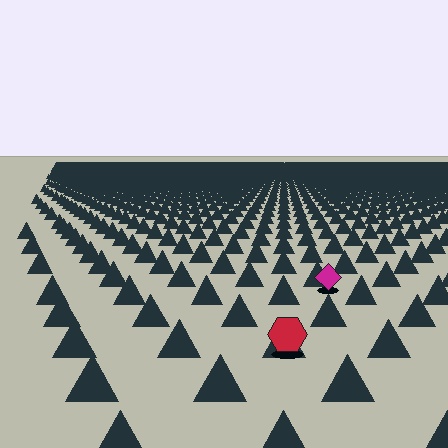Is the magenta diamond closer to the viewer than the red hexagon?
No. The red hexagon is closer — you can tell from the texture gradient: the ground texture is coarser near it.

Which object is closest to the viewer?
The red hexagon is closest. The texture marks near it are larger and more spread out.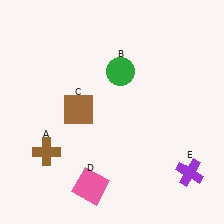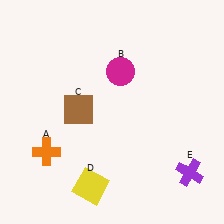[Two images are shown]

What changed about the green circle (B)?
In Image 1, B is green. In Image 2, it changed to magenta.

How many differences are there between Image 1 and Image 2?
There are 3 differences between the two images.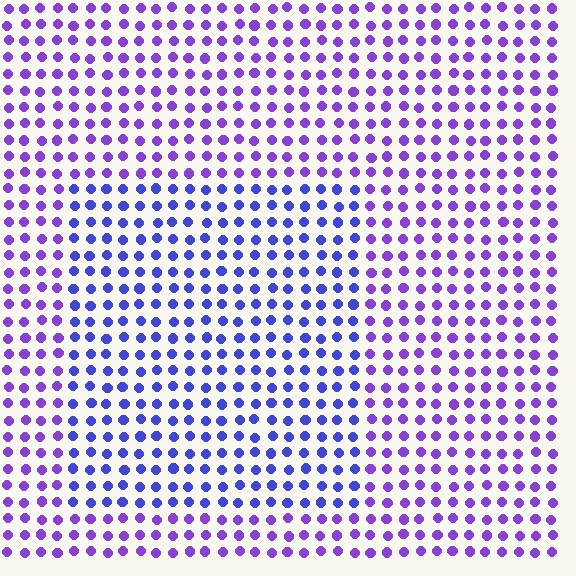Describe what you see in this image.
The image is filled with small purple elements in a uniform arrangement. A rectangle-shaped region is visible where the elements are tinted to a slightly different hue, forming a subtle color boundary.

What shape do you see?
I see a rectangle.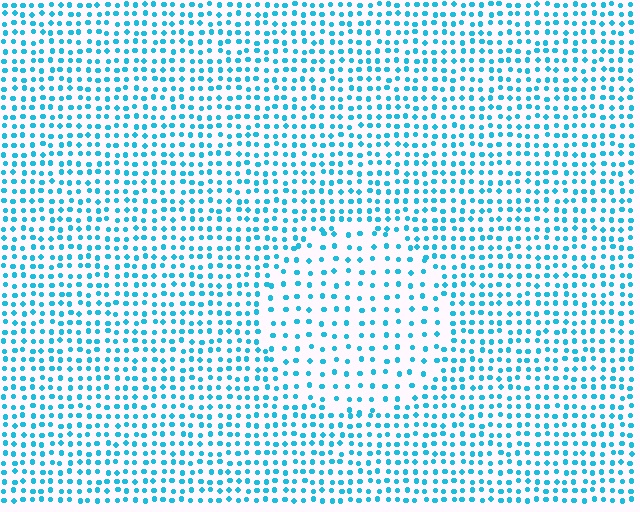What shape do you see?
I see a circle.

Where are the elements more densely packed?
The elements are more densely packed outside the circle boundary.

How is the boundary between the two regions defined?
The boundary is defined by a change in element density (approximately 1.8x ratio). All elements are the same color, size, and shape.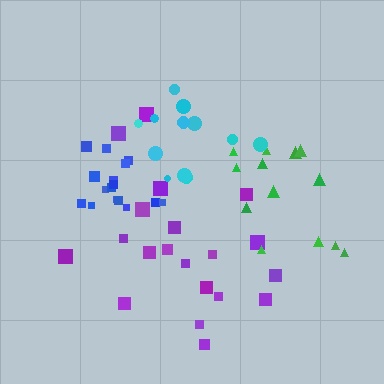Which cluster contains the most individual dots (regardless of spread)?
Purple (20).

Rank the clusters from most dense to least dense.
blue, cyan, green, purple.